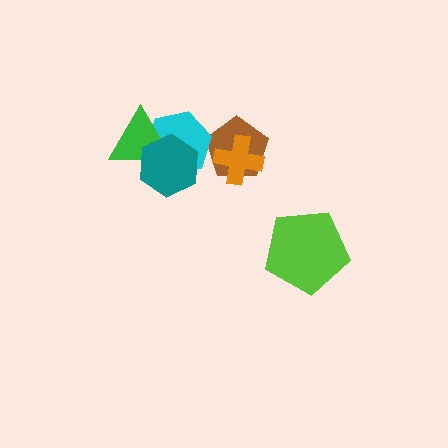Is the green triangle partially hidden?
Yes, it is partially covered by another shape.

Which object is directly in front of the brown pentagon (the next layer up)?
The cyan hexagon is directly in front of the brown pentagon.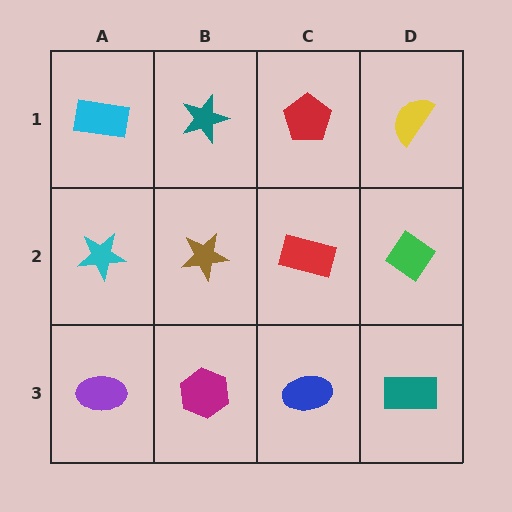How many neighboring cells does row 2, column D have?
3.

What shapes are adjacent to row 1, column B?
A brown star (row 2, column B), a cyan rectangle (row 1, column A), a red pentagon (row 1, column C).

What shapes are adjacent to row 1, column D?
A green diamond (row 2, column D), a red pentagon (row 1, column C).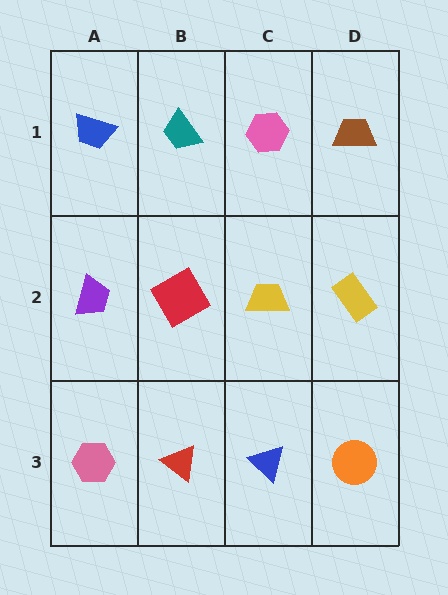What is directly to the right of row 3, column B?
A blue triangle.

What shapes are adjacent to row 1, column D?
A yellow rectangle (row 2, column D), a pink hexagon (row 1, column C).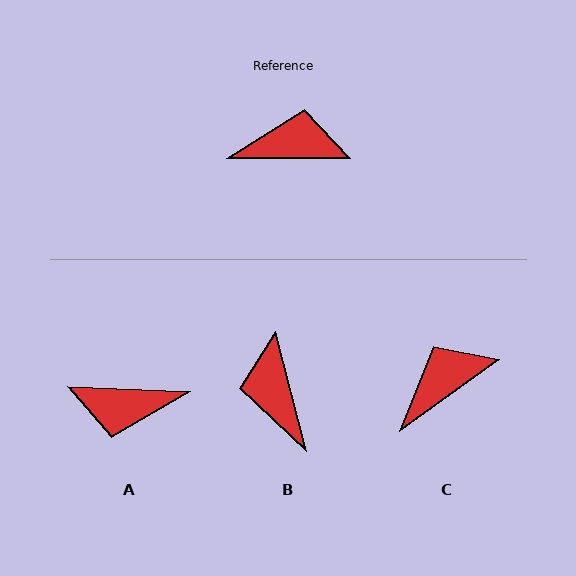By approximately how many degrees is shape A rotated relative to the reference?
Approximately 178 degrees counter-clockwise.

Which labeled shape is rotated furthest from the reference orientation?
A, about 178 degrees away.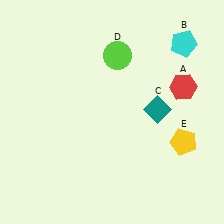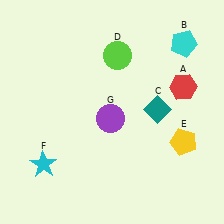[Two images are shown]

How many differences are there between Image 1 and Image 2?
There are 2 differences between the two images.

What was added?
A cyan star (F), a purple circle (G) were added in Image 2.